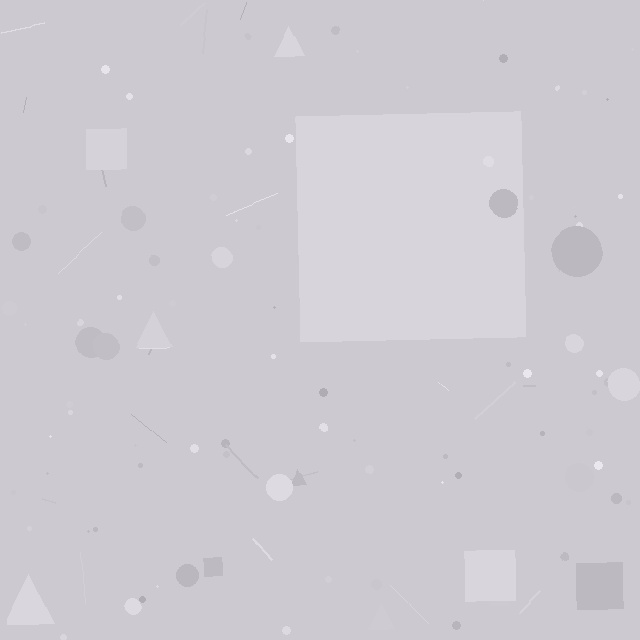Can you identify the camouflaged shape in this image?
The camouflaged shape is a square.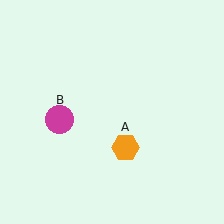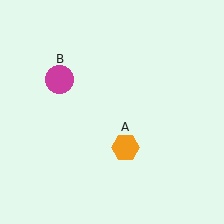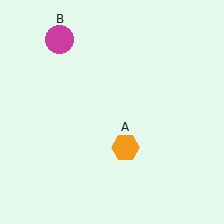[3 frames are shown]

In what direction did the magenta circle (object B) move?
The magenta circle (object B) moved up.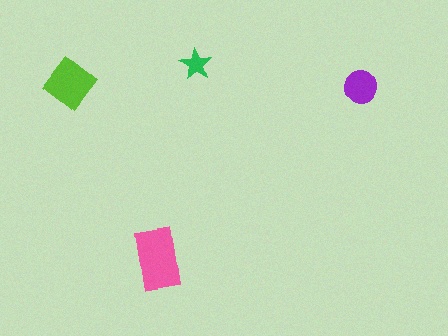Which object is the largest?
The pink rectangle.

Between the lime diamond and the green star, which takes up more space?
The lime diamond.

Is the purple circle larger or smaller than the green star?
Larger.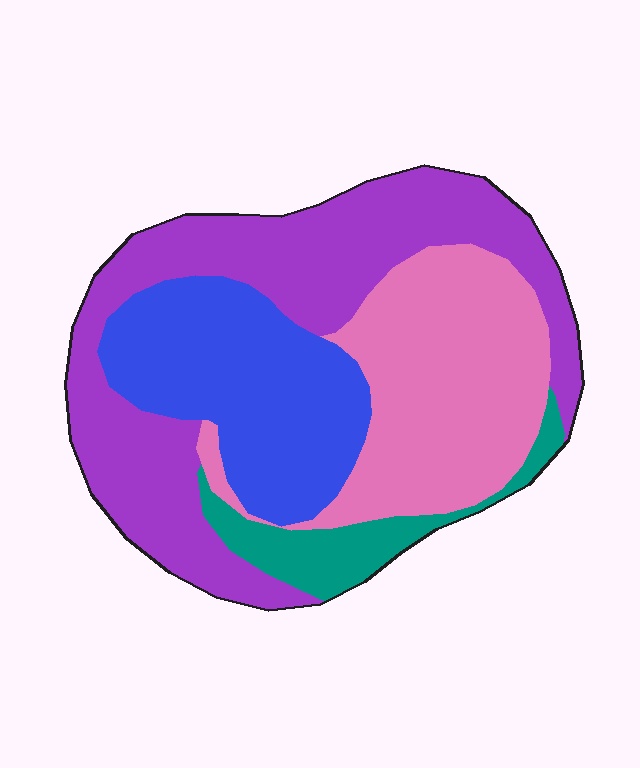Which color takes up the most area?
Purple, at roughly 40%.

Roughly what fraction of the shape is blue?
Blue covers about 25% of the shape.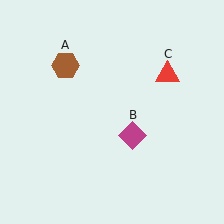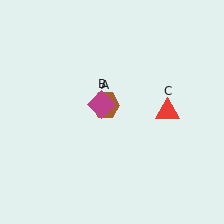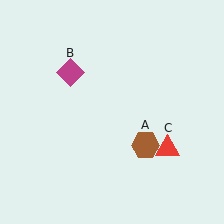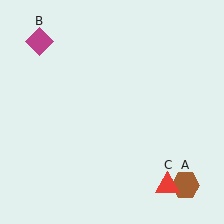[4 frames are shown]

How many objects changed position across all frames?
3 objects changed position: brown hexagon (object A), magenta diamond (object B), red triangle (object C).